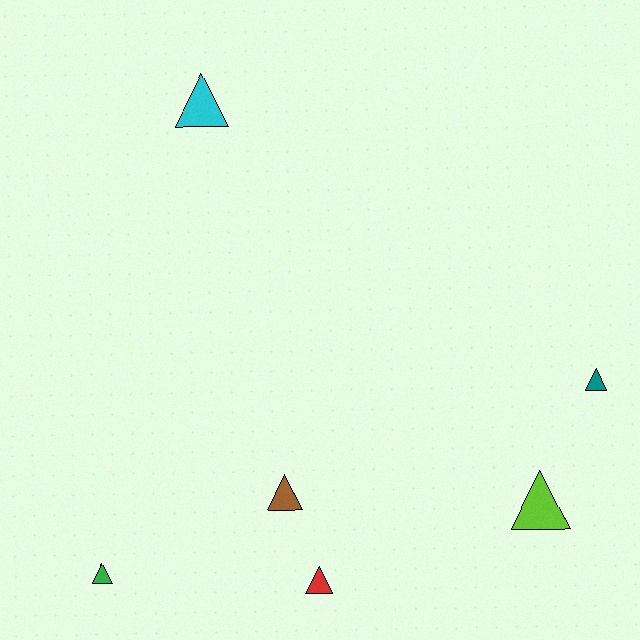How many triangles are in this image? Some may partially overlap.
There are 6 triangles.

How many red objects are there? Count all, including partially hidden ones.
There is 1 red object.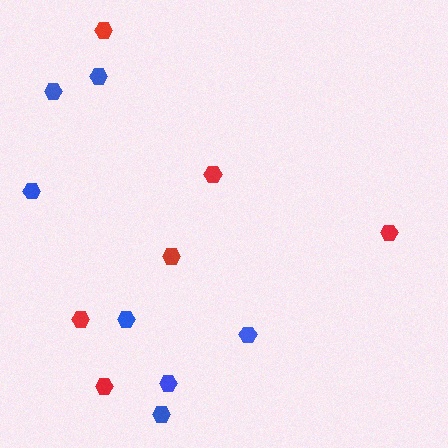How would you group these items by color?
There are 2 groups: one group of red hexagons (6) and one group of blue hexagons (7).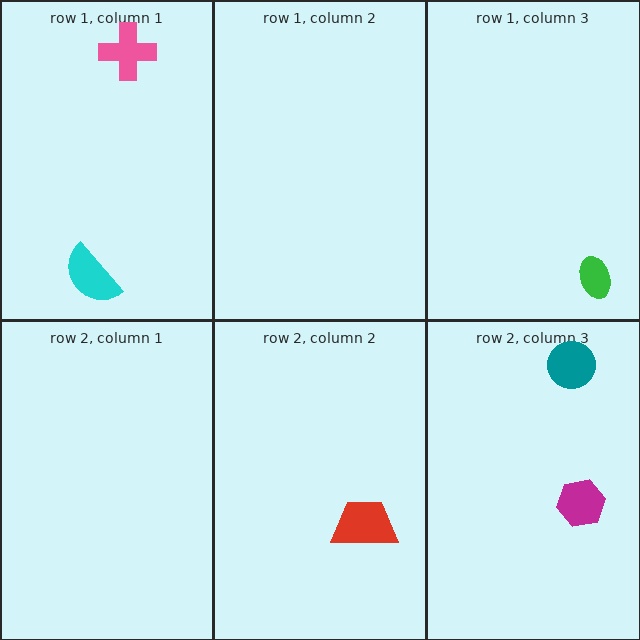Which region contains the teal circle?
The row 2, column 3 region.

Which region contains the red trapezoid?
The row 2, column 2 region.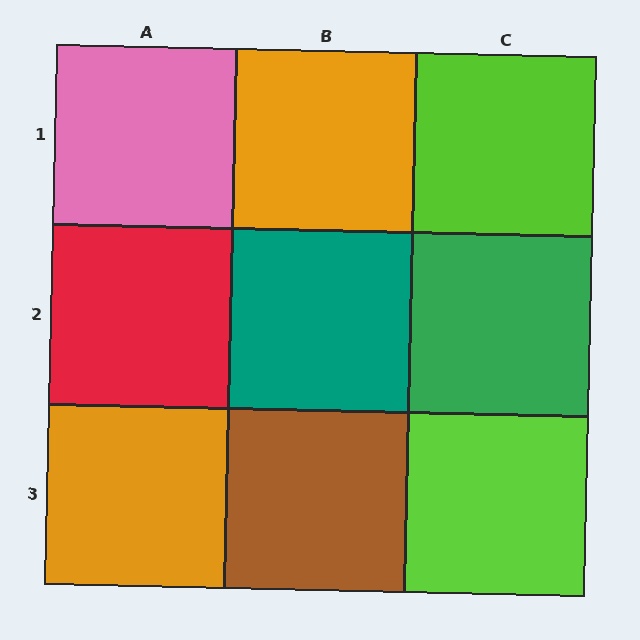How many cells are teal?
1 cell is teal.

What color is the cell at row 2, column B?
Teal.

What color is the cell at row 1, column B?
Orange.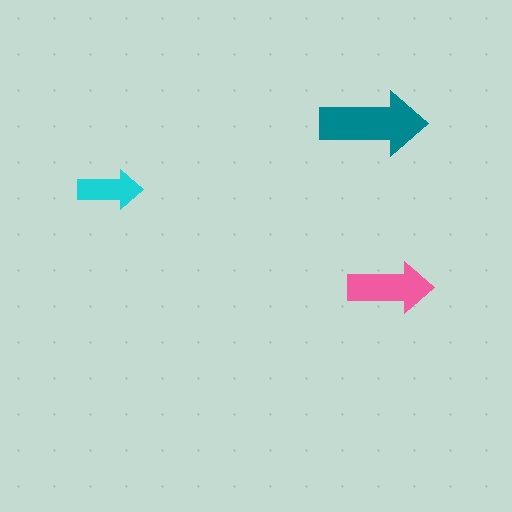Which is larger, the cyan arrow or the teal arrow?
The teal one.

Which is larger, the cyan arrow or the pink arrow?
The pink one.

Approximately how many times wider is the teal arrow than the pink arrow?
About 1.5 times wider.